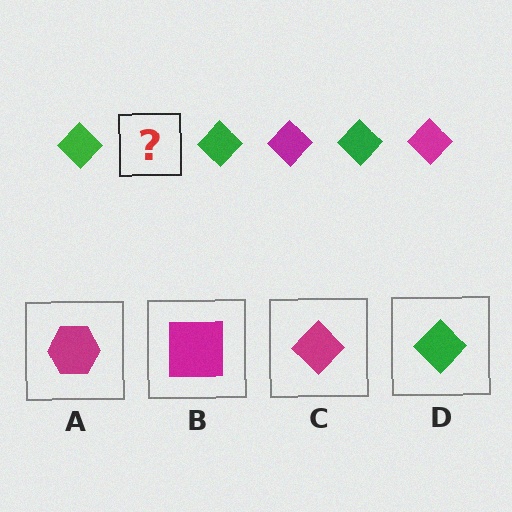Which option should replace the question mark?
Option C.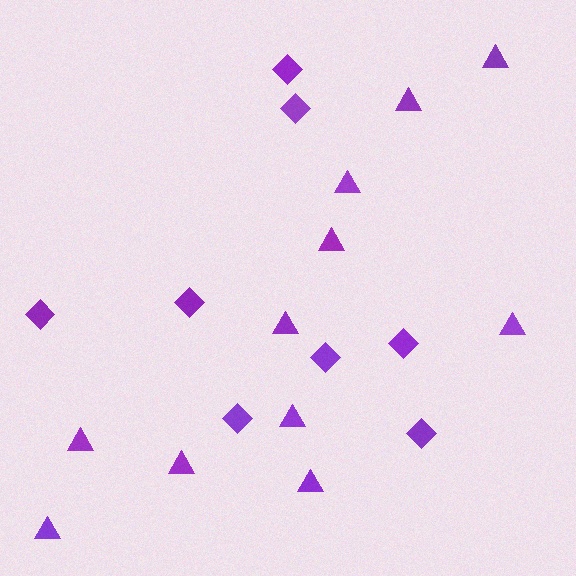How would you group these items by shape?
There are 2 groups: one group of triangles (11) and one group of diamonds (8).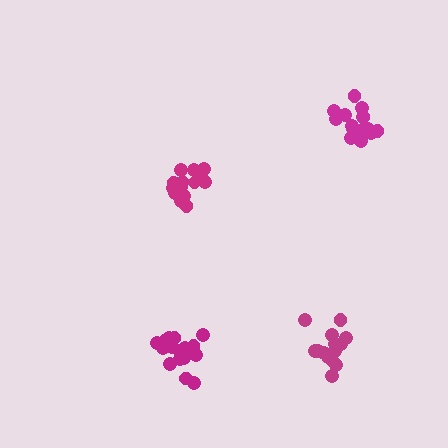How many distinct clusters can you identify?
There are 4 distinct clusters.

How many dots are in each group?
Group 1: 15 dots, Group 2: 16 dots, Group 3: 17 dots, Group 4: 15 dots (63 total).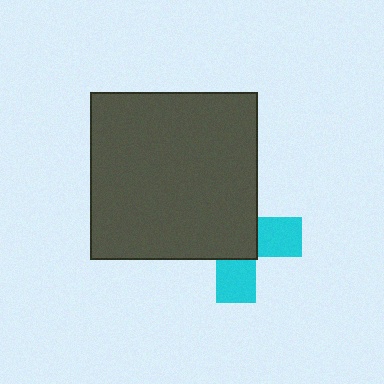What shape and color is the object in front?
The object in front is a dark gray square.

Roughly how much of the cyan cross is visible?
A small part of it is visible (roughly 39%).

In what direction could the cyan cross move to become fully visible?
The cyan cross could move toward the lower-right. That would shift it out from behind the dark gray square entirely.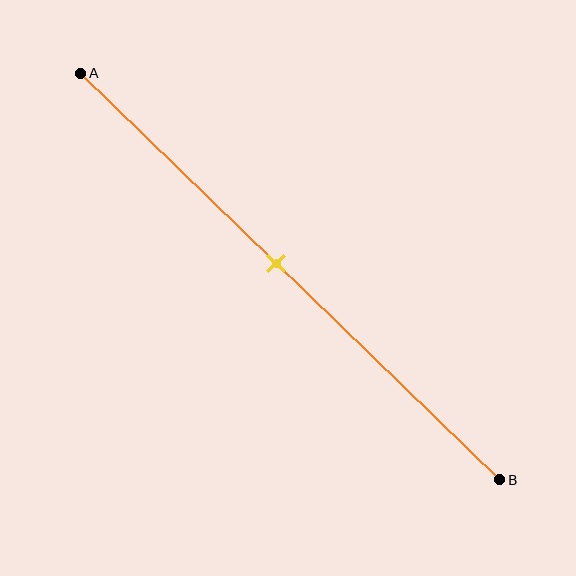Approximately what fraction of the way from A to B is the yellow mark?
The yellow mark is approximately 45% of the way from A to B.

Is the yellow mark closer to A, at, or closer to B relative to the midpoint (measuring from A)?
The yellow mark is closer to point A than the midpoint of segment AB.